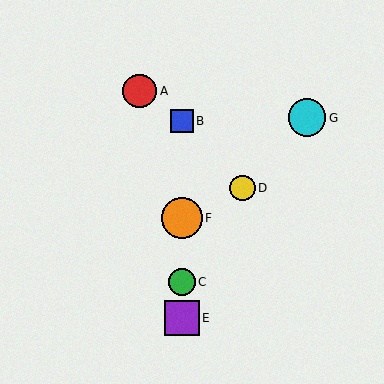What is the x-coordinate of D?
Object D is at x≈243.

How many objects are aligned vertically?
4 objects (B, C, E, F) are aligned vertically.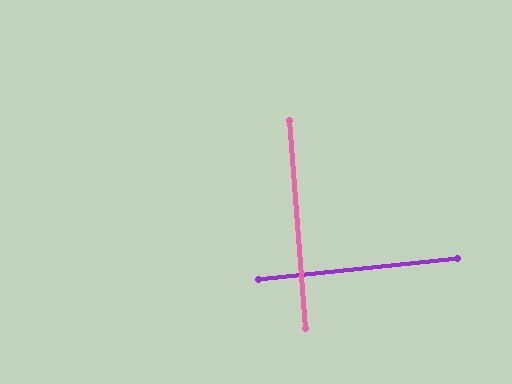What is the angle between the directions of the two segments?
Approximately 88 degrees.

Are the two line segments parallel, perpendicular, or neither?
Perpendicular — they meet at approximately 88°.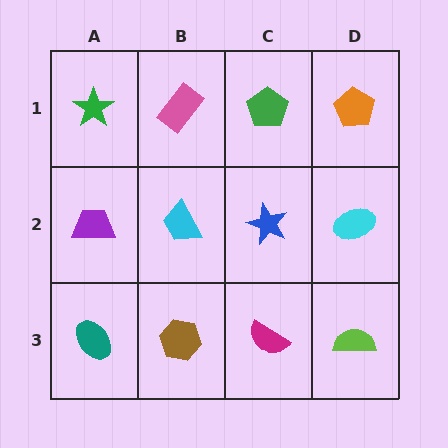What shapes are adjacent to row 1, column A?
A purple trapezoid (row 2, column A), a pink rectangle (row 1, column B).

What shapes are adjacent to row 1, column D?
A cyan ellipse (row 2, column D), a green pentagon (row 1, column C).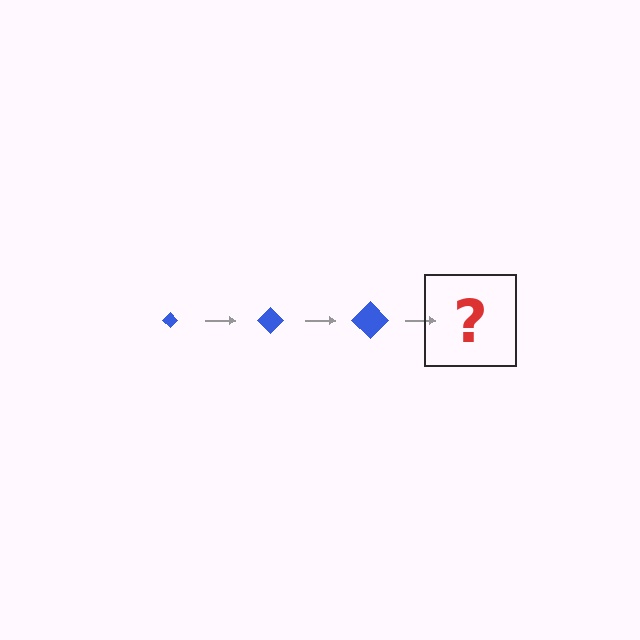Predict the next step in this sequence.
The next step is a blue diamond, larger than the previous one.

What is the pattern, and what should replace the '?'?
The pattern is that the diamond gets progressively larger each step. The '?' should be a blue diamond, larger than the previous one.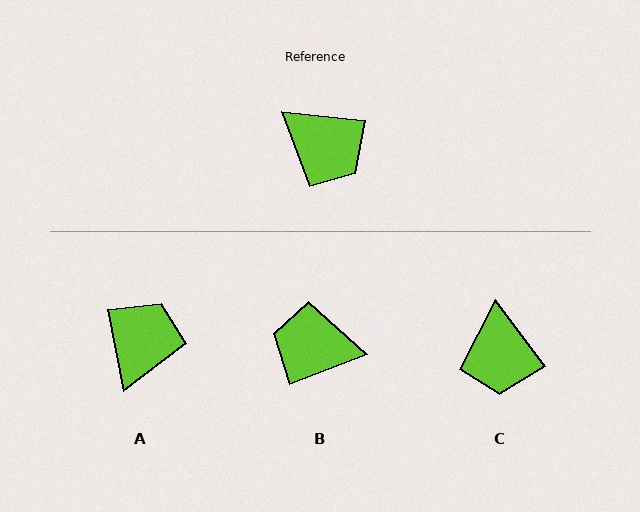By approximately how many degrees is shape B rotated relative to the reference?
Approximately 153 degrees clockwise.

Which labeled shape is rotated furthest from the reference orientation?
B, about 153 degrees away.